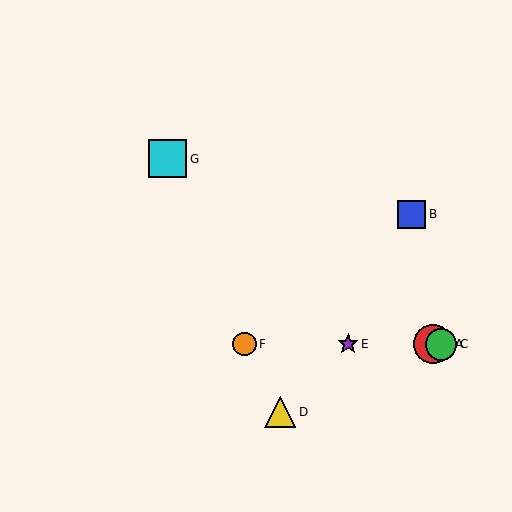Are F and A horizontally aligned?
Yes, both are at y≈344.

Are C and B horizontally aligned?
No, C is at y≈344 and B is at y≈214.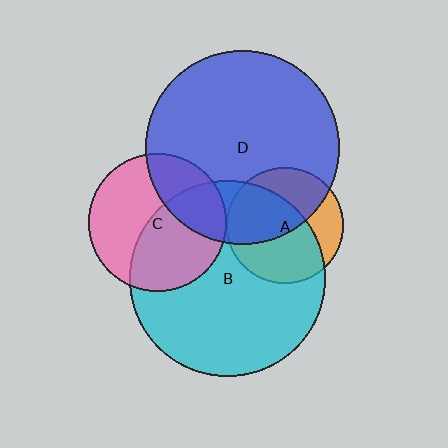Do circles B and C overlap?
Yes.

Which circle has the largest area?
Circle B (cyan).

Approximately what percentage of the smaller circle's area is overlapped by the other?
Approximately 50%.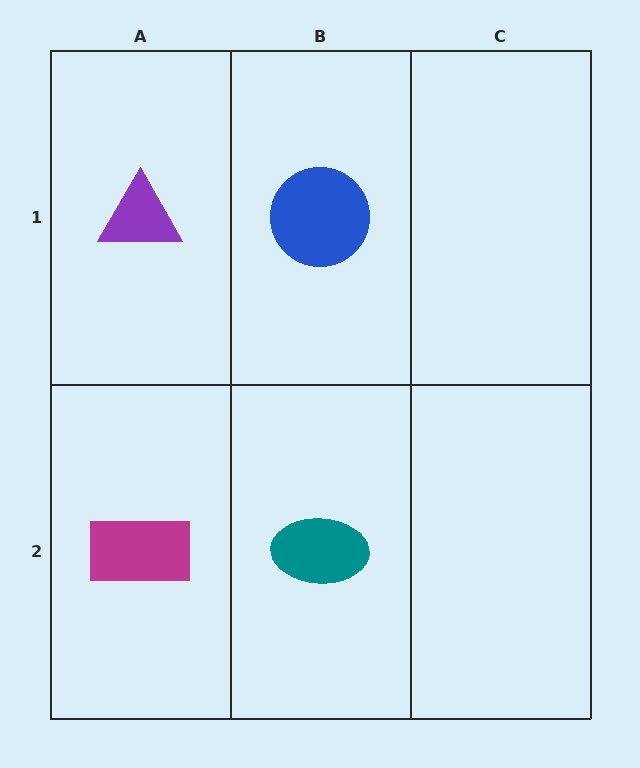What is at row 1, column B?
A blue circle.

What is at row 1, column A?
A purple triangle.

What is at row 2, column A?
A magenta rectangle.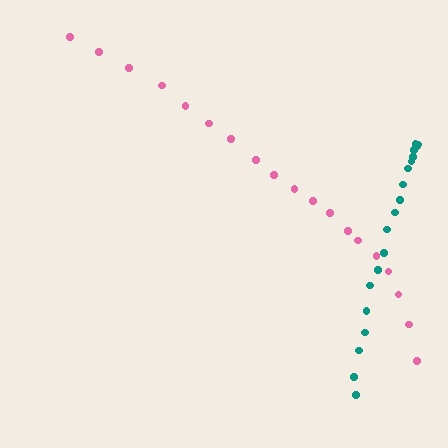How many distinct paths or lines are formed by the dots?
There are 2 distinct paths.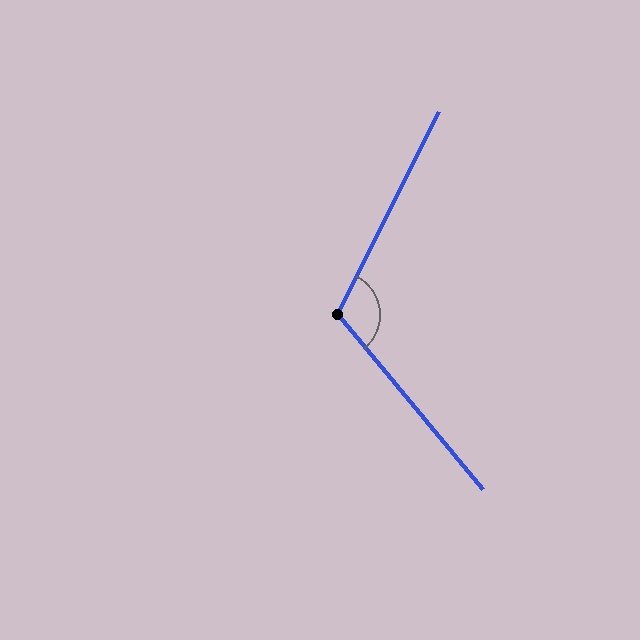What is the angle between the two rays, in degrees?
Approximately 114 degrees.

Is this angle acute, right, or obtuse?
It is obtuse.